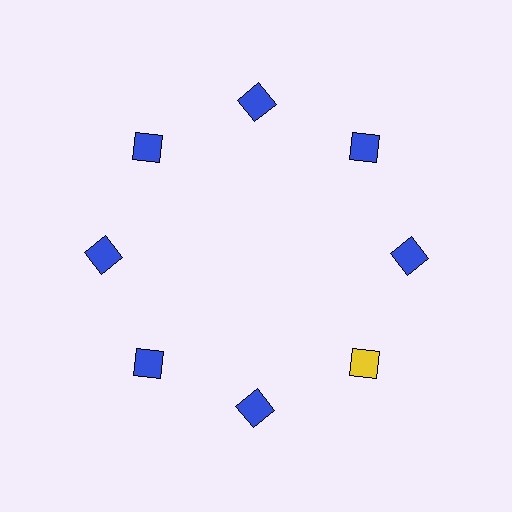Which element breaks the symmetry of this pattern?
The yellow square at roughly the 4 o'clock position breaks the symmetry. All other shapes are blue squares.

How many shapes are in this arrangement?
There are 8 shapes arranged in a ring pattern.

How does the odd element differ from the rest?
It has a different color: yellow instead of blue.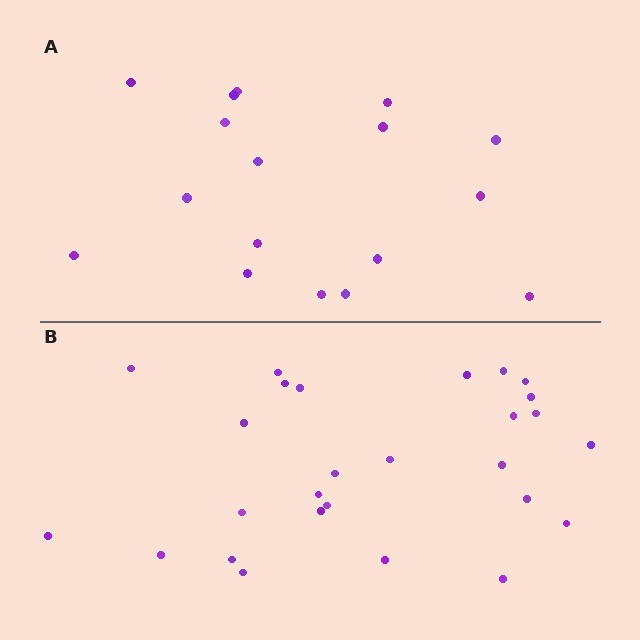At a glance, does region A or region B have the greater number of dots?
Region B (the bottom region) has more dots.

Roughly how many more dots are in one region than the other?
Region B has roughly 10 or so more dots than region A.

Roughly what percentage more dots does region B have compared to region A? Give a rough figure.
About 60% more.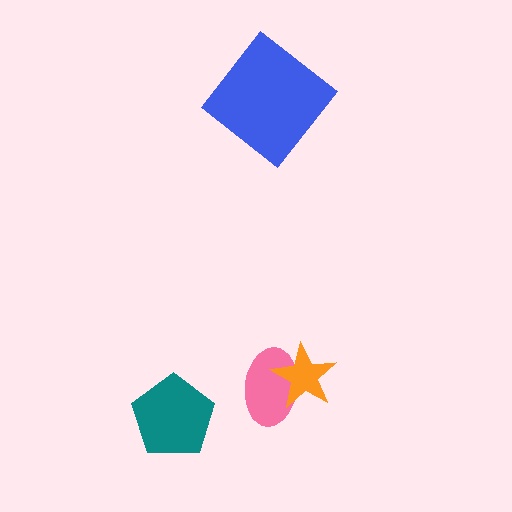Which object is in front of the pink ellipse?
The orange star is in front of the pink ellipse.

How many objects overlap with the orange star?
1 object overlaps with the orange star.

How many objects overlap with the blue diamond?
0 objects overlap with the blue diamond.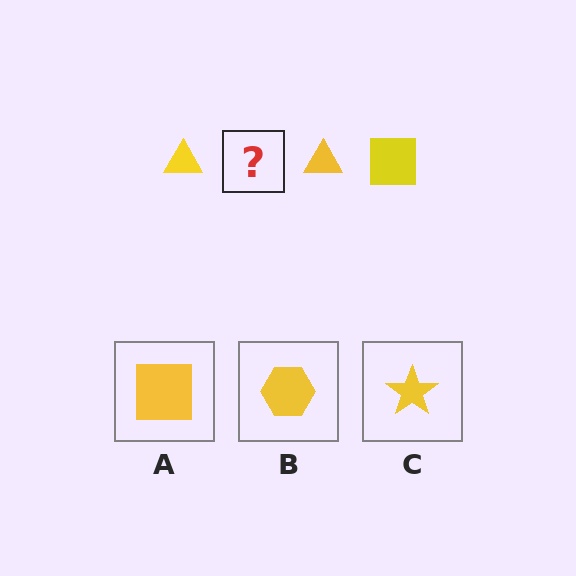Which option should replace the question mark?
Option A.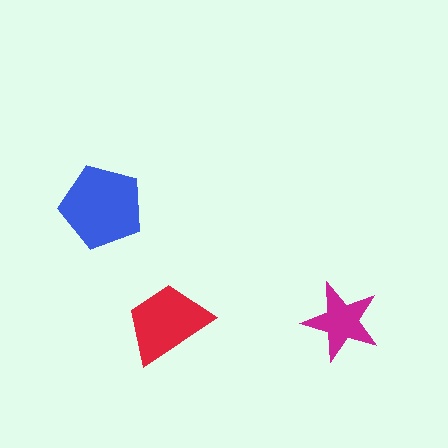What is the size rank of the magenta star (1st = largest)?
3rd.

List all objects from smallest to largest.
The magenta star, the red trapezoid, the blue pentagon.